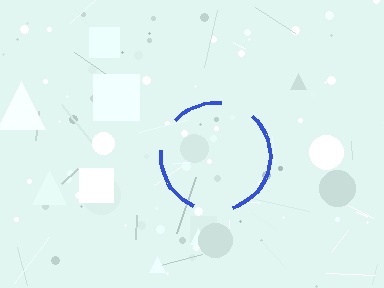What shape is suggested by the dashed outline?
The dashed outline suggests a circle.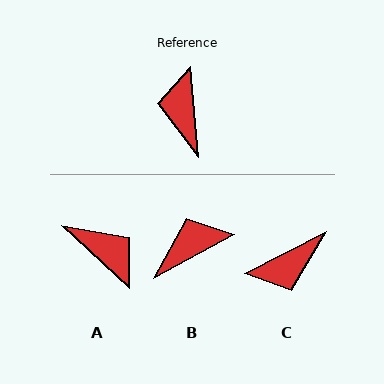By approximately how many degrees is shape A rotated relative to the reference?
Approximately 138 degrees clockwise.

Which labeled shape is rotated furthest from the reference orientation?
A, about 138 degrees away.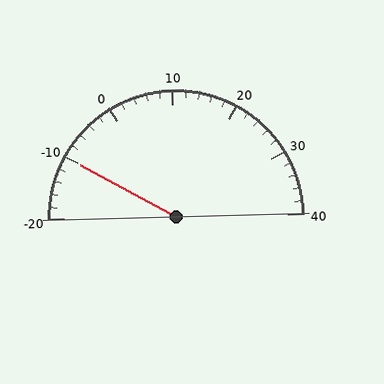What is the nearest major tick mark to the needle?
The nearest major tick mark is -10.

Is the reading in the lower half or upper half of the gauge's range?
The reading is in the lower half of the range (-20 to 40).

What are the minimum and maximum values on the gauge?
The gauge ranges from -20 to 40.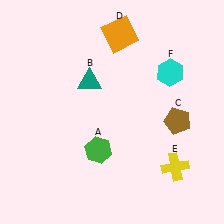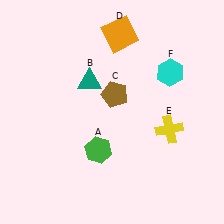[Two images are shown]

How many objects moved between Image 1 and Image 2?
2 objects moved between the two images.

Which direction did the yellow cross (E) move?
The yellow cross (E) moved up.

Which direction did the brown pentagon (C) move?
The brown pentagon (C) moved left.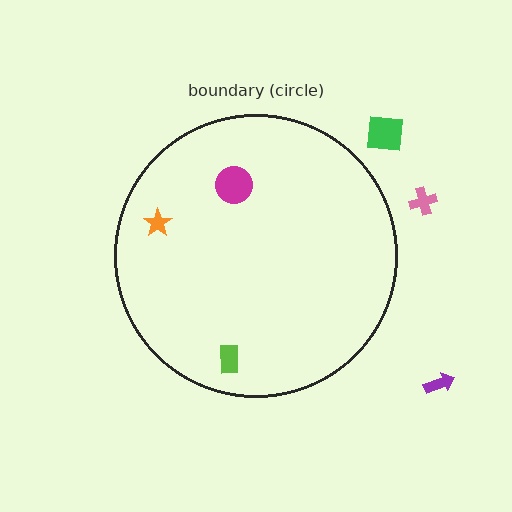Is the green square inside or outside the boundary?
Outside.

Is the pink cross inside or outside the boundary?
Outside.